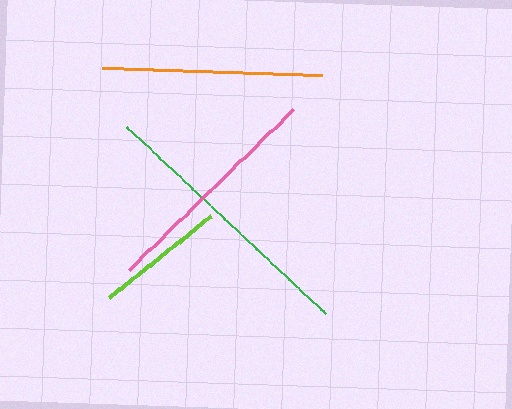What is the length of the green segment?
The green segment is approximately 274 pixels long.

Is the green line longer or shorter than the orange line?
The green line is longer than the orange line.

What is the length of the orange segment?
The orange segment is approximately 220 pixels long.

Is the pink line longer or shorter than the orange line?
The pink line is longer than the orange line.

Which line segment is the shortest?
The lime line is the shortest at approximately 131 pixels.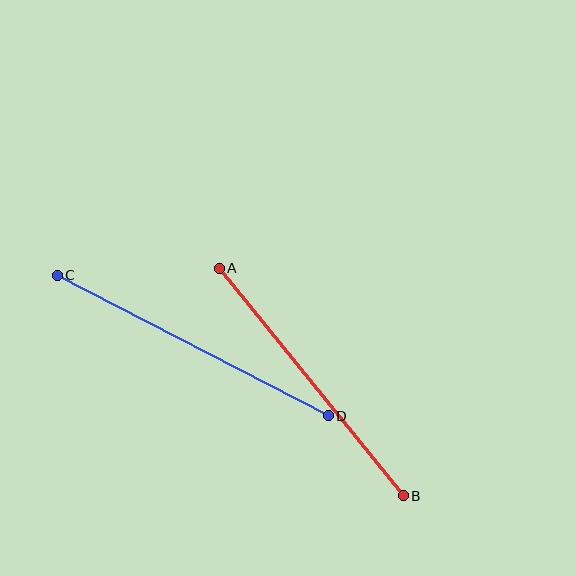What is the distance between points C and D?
The distance is approximately 305 pixels.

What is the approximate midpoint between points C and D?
The midpoint is at approximately (193, 346) pixels.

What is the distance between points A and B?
The distance is approximately 293 pixels.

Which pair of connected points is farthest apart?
Points C and D are farthest apart.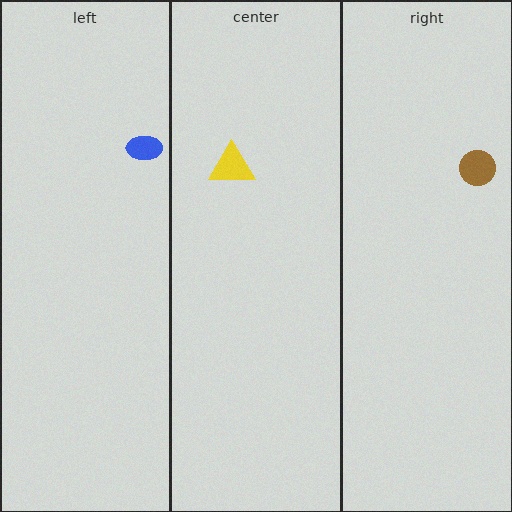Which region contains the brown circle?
The right region.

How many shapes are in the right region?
1.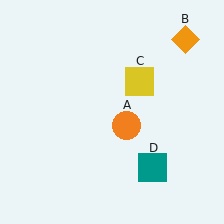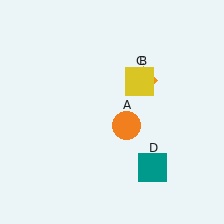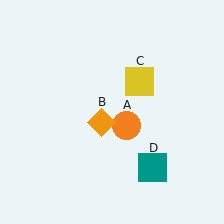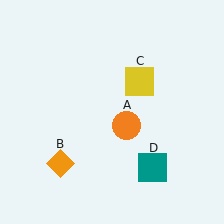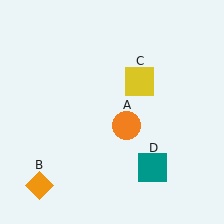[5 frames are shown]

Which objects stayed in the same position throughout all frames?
Orange circle (object A) and yellow square (object C) and teal square (object D) remained stationary.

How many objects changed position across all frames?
1 object changed position: orange diamond (object B).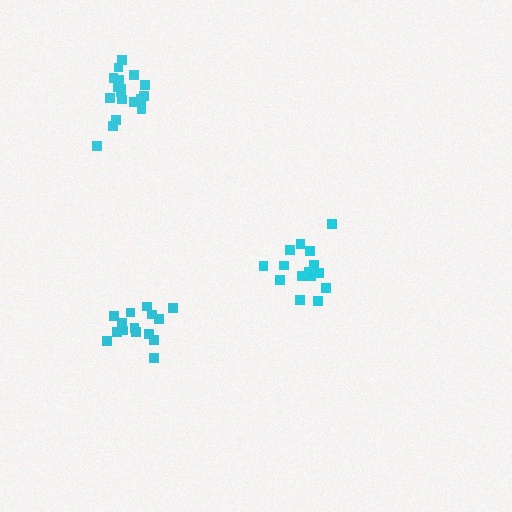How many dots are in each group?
Group 1: 15 dots, Group 2: 16 dots, Group 3: 19 dots (50 total).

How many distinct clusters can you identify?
There are 3 distinct clusters.